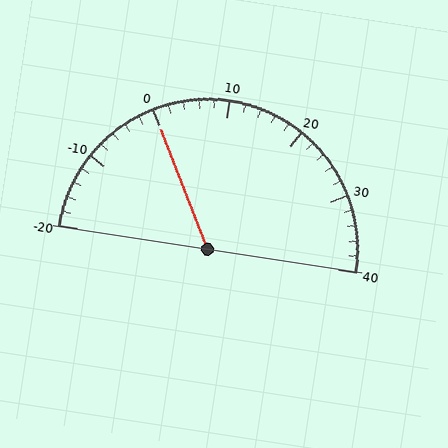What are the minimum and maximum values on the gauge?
The gauge ranges from -20 to 40.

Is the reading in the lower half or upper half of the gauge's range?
The reading is in the lower half of the range (-20 to 40).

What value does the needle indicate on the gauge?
The needle indicates approximately 0.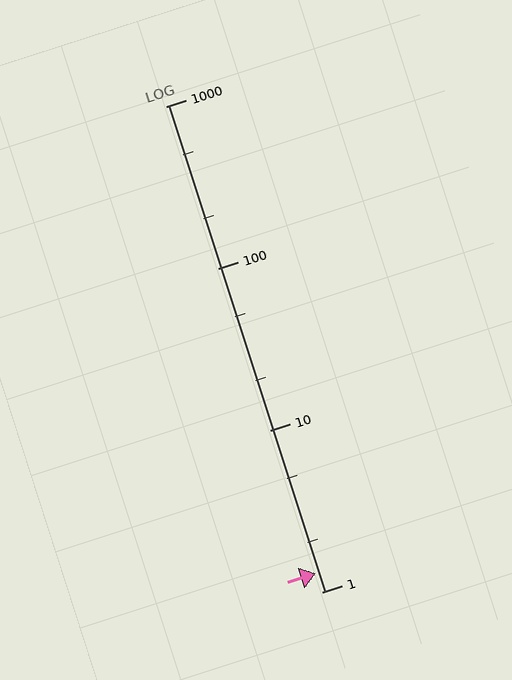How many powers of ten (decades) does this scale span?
The scale spans 3 decades, from 1 to 1000.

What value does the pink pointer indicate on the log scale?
The pointer indicates approximately 1.3.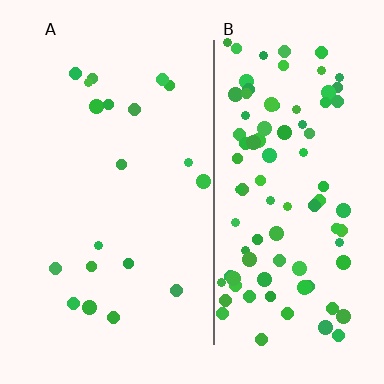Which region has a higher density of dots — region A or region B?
B (the right).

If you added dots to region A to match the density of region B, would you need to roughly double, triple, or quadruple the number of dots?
Approximately quadruple.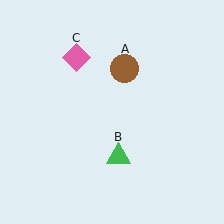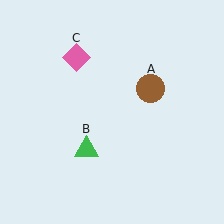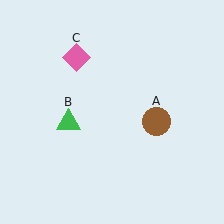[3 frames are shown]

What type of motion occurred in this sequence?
The brown circle (object A), green triangle (object B) rotated clockwise around the center of the scene.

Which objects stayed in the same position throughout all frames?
Pink diamond (object C) remained stationary.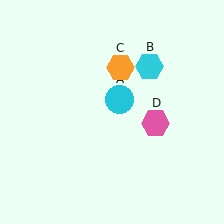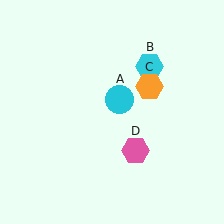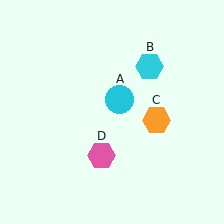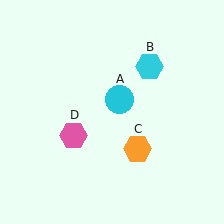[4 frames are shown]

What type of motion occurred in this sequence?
The orange hexagon (object C), pink hexagon (object D) rotated clockwise around the center of the scene.